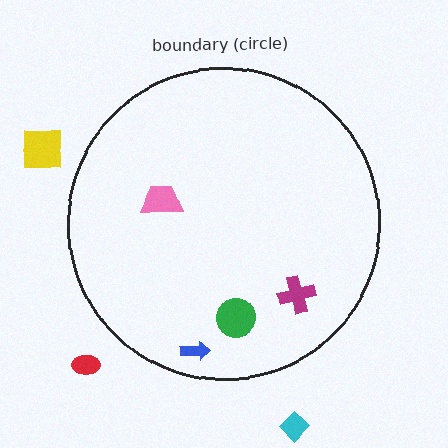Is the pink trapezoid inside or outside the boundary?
Inside.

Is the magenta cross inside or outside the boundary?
Inside.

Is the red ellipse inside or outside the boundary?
Outside.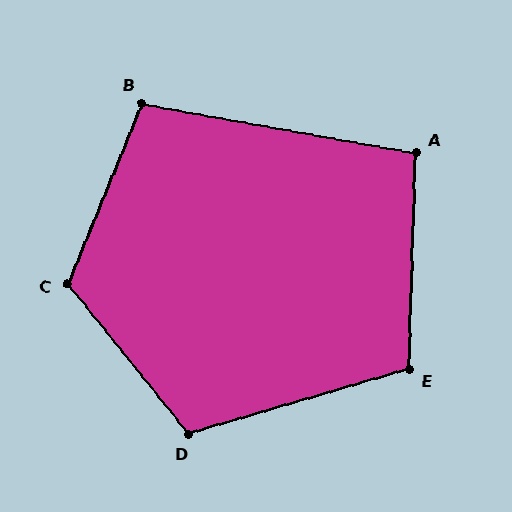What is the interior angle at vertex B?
Approximately 102 degrees (obtuse).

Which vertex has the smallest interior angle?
A, at approximately 98 degrees.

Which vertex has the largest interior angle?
C, at approximately 119 degrees.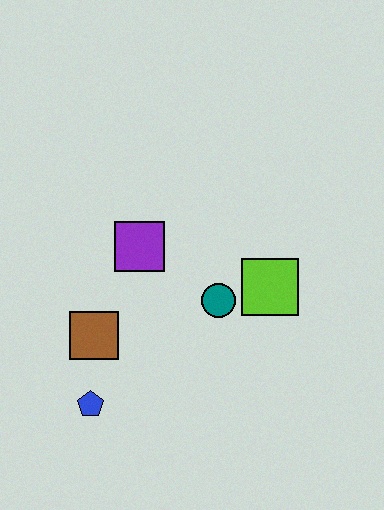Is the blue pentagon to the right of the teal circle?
No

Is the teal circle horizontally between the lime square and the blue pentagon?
Yes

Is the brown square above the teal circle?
No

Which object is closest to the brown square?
The blue pentagon is closest to the brown square.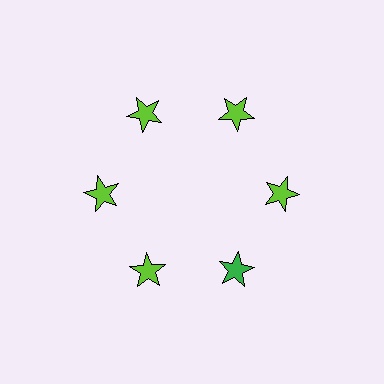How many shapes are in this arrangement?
There are 6 shapes arranged in a ring pattern.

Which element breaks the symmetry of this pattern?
The green star at roughly the 5 o'clock position breaks the symmetry. All other shapes are lime stars.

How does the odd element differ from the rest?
It has a different color: green instead of lime.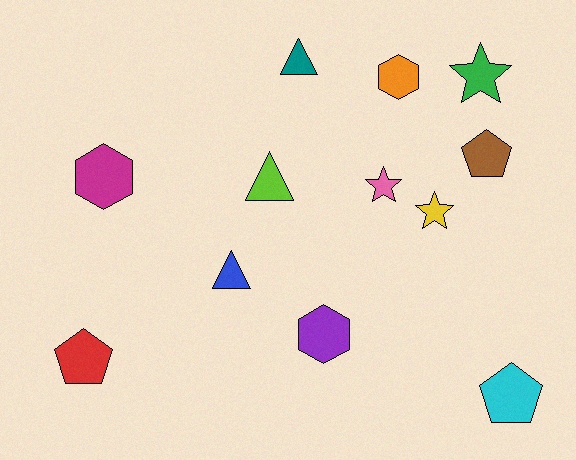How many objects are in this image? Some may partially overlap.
There are 12 objects.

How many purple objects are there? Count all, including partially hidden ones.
There is 1 purple object.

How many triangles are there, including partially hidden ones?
There are 3 triangles.